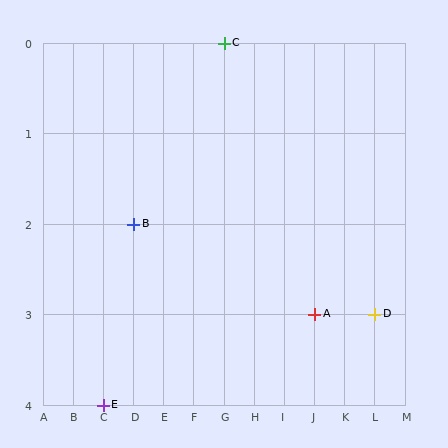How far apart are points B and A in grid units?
Points B and A are 6 columns and 1 row apart (about 6.1 grid units diagonally).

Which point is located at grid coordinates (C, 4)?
Point E is at (C, 4).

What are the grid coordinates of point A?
Point A is at grid coordinates (J, 3).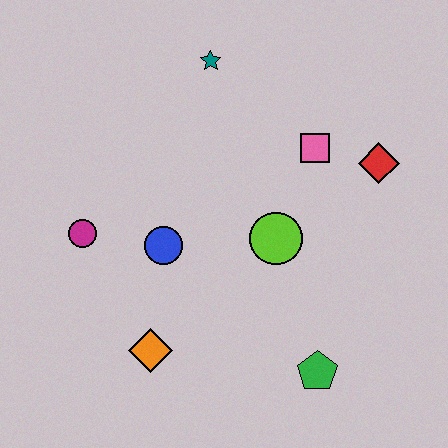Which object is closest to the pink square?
The red diamond is closest to the pink square.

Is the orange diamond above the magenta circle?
No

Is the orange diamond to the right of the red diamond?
No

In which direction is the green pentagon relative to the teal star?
The green pentagon is below the teal star.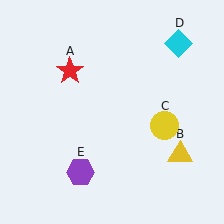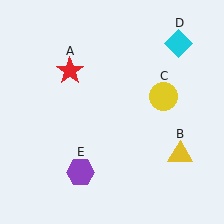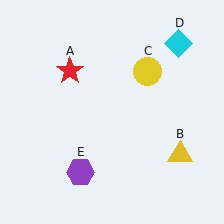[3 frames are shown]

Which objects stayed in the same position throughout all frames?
Red star (object A) and yellow triangle (object B) and cyan diamond (object D) and purple hexagon (object E) remained stationary.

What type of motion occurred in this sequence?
The yellow circle (object C) rotated counterclockwise around the center of the scene.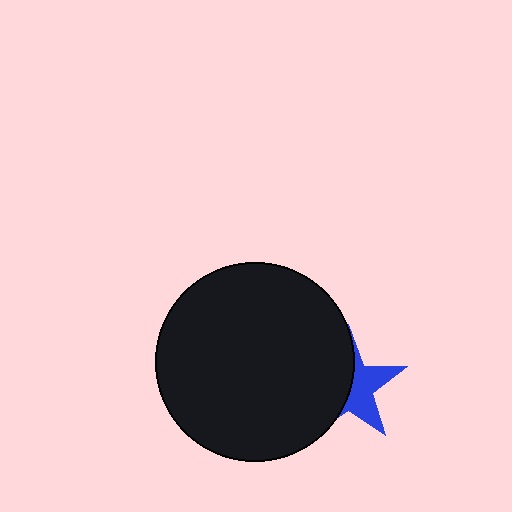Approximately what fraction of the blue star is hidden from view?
Roughly 55% of the blue star is hidden behind the black circle.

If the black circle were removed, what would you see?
You would see the complete blue star.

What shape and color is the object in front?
The object in front is a black circle.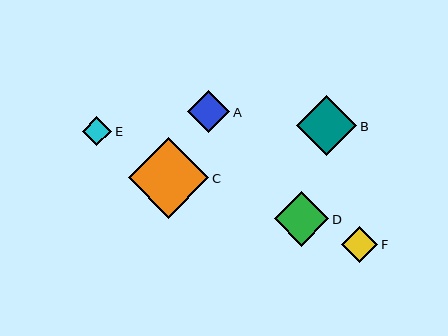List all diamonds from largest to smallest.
From largest to smallest: C, B, D, A, F, E.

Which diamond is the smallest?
Diamond E is the smallest with a size of approximately 29 pixels.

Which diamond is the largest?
Diamond C is the largest with a size of approximately 80 pixels.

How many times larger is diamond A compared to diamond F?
Diamond A is approximately 1.2 times the size of diamond F.